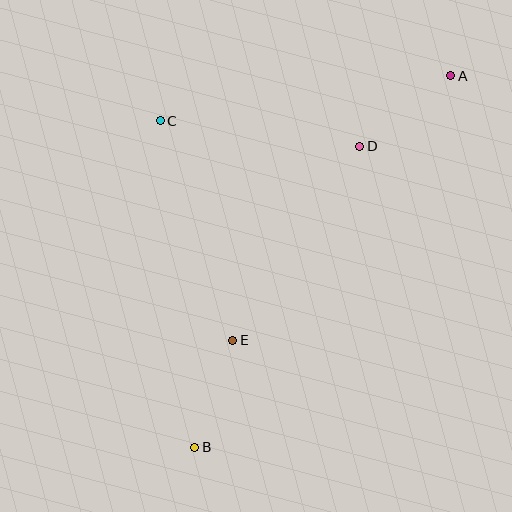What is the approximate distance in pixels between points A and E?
The distance between A and E is approximately 343 pixels.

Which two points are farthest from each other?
Points A and B are farthest from each other.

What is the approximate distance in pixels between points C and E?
The distance between C and E is approximately 231 pixels.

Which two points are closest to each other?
Points B and E are closest to each other.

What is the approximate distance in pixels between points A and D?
The distance between A and D is approximately 115 pixels.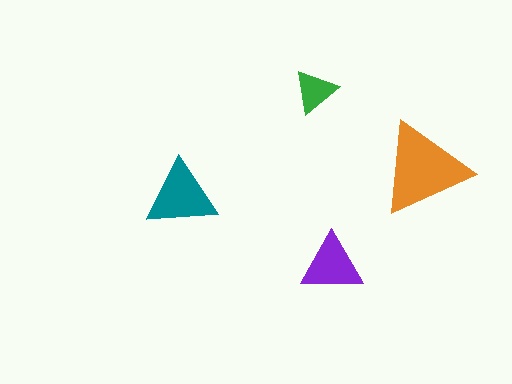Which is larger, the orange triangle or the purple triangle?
The orange one.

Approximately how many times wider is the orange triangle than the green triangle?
About 2 times wider.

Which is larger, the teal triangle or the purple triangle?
The teal one.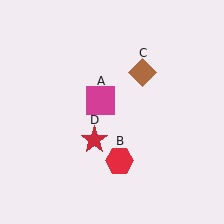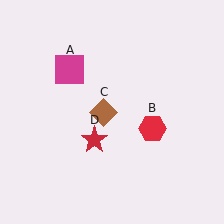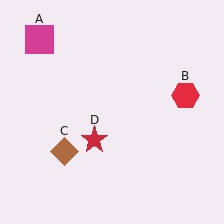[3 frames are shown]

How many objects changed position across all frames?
3 objects changed position: magenta square (object A), red hexagon (object B), brown diamond (object C).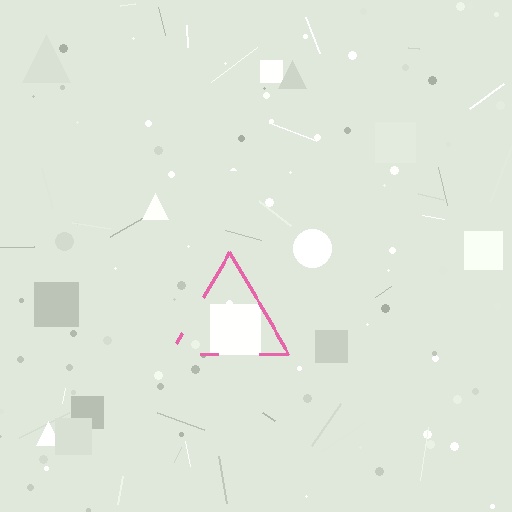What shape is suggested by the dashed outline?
The dashed outline suggests a triangle.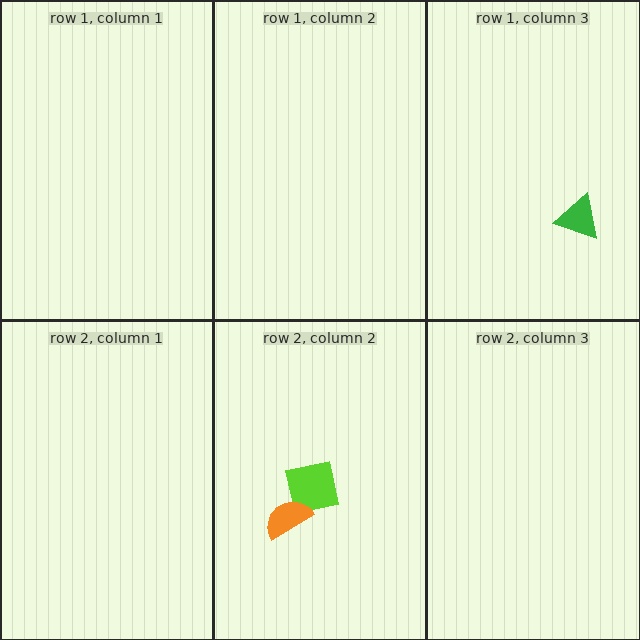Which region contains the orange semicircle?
The row 2, column 2 region.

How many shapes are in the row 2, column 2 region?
2.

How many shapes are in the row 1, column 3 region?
1.